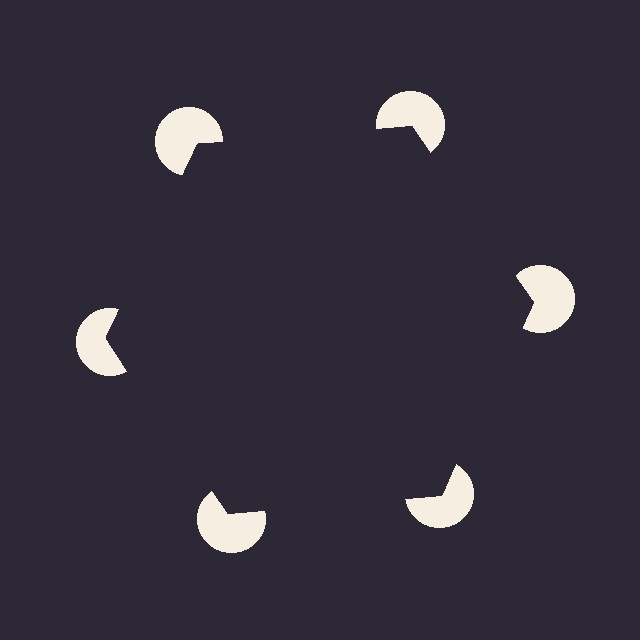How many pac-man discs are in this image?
There are 6 — one at each vertex of the illusory hexagon.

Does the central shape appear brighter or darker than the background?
It typically appears slightly darker than the background, even though no actual brightness change is drawn.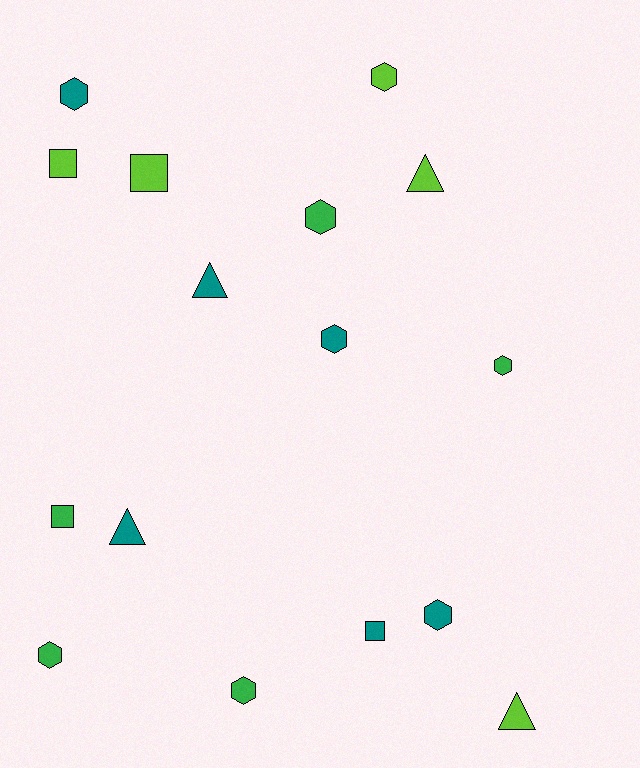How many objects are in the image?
There are 16 objects.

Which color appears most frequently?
Teal, with 6 objects.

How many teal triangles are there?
There are 2 teal triangles.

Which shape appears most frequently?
Hexagon, with 8 objects.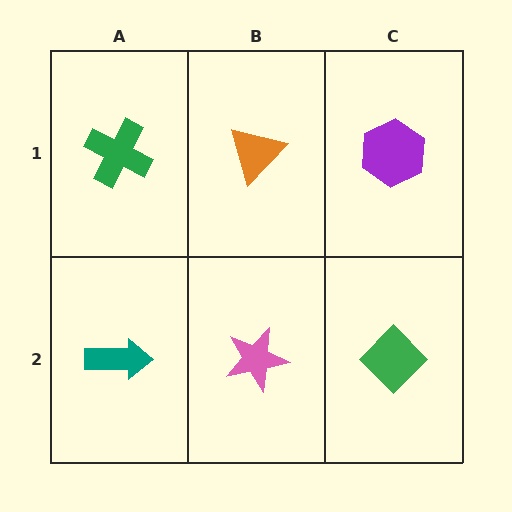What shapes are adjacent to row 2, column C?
A purple hexagon (row 1, column C), a pink star (row 2, column B).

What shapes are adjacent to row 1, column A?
A teal arrow (row 2, column A), an orange triangle (row 1, column B).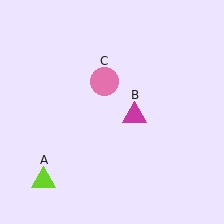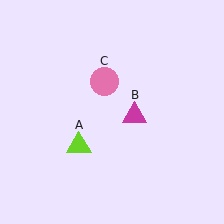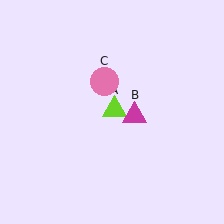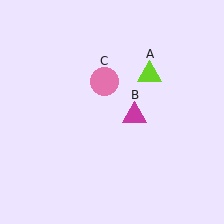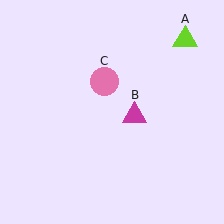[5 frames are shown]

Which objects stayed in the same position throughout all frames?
Magenta triangle (object B) and pink circle (object C) remained stationary.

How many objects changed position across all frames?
1 object changed position: lime triangle (object A).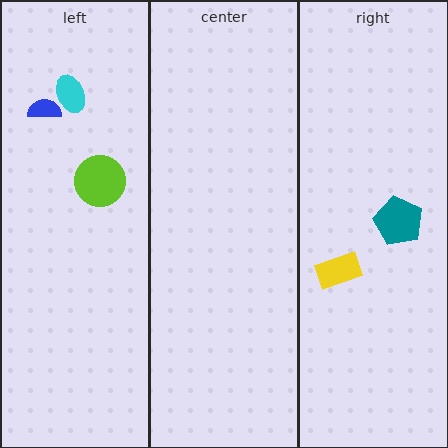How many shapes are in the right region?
2.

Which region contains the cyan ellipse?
The left region.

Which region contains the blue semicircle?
The left region.